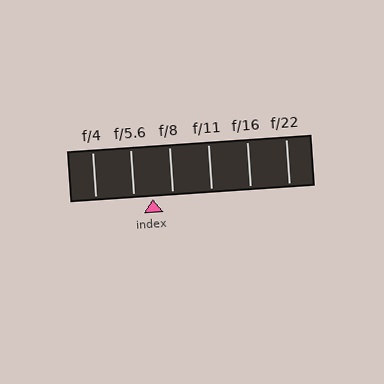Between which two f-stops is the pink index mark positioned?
The index mark is between f/5.6 and f/8.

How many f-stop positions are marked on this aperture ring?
There are 6 f-stop positions marked.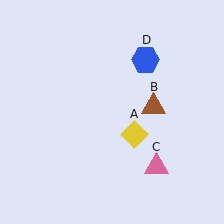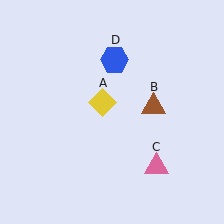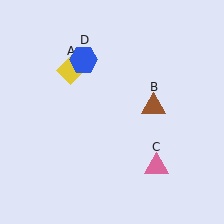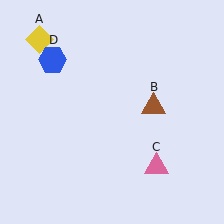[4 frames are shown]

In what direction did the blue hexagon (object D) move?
The blue hexagon (object D) moved left.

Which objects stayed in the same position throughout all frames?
Brown triangle (object B) and pink triangle (object C) remained stationary.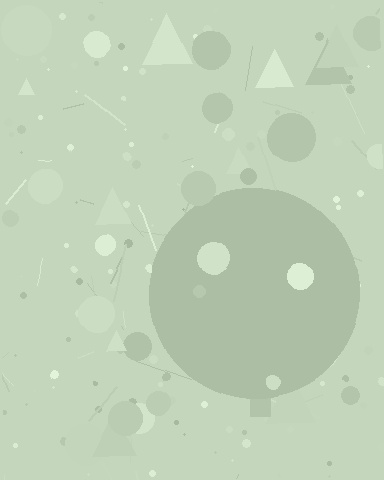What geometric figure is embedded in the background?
A circle is embedded in the background.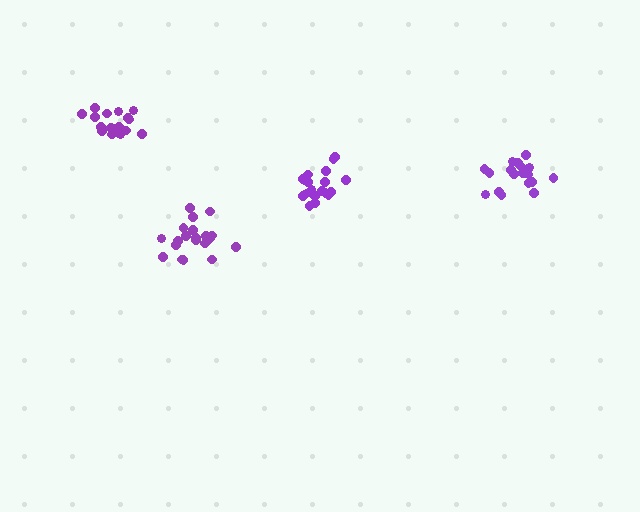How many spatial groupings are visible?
There are 4 spatial groupings.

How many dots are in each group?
Group 1: 19 dots, Group 2: 18 dots, Group 3: 21 dots, Group 4: 18 dots (76 total).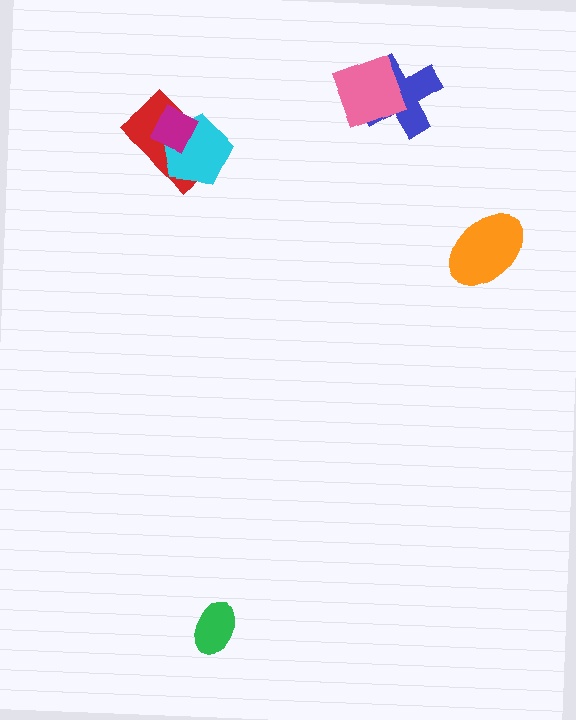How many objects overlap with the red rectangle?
2 objects overlap with the red rectangle.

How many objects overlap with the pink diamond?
1 object overlaps with the pink diamond.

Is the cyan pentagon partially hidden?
Yes, it is partially covered by another shape.